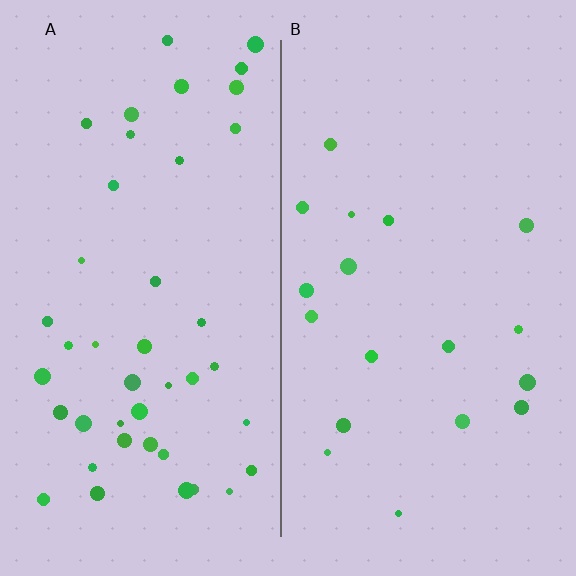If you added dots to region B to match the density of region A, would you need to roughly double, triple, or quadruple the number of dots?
Approximately double.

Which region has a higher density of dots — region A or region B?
A (the left).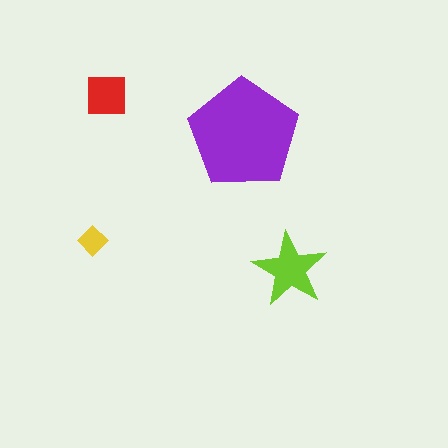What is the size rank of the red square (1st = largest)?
3rd.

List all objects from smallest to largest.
The yellow diamond, the red square, the lime star, the purple pentagon.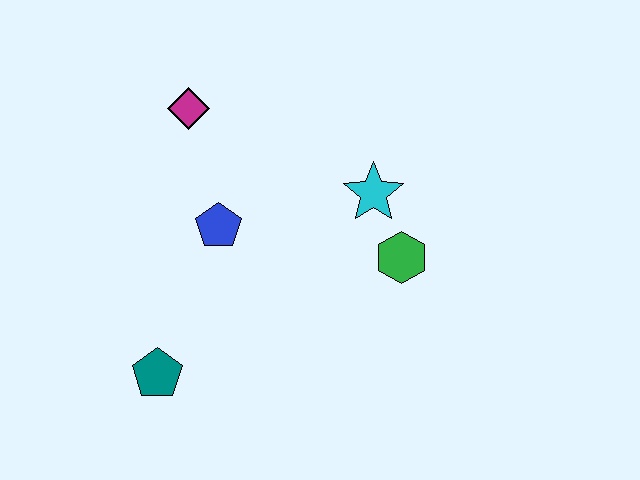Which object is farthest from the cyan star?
The teal pentagon is farthest from the cyan star.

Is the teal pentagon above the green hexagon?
No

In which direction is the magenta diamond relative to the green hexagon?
The magenta diamond is to the left of the green hexagon.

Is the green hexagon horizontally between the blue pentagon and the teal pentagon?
No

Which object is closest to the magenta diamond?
The blue pentagon is closest to the magenta diamond.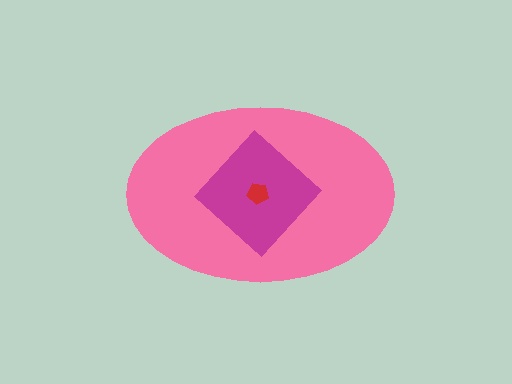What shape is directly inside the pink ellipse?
The magenta diamond.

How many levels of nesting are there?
3.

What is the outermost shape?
The pink ellipse.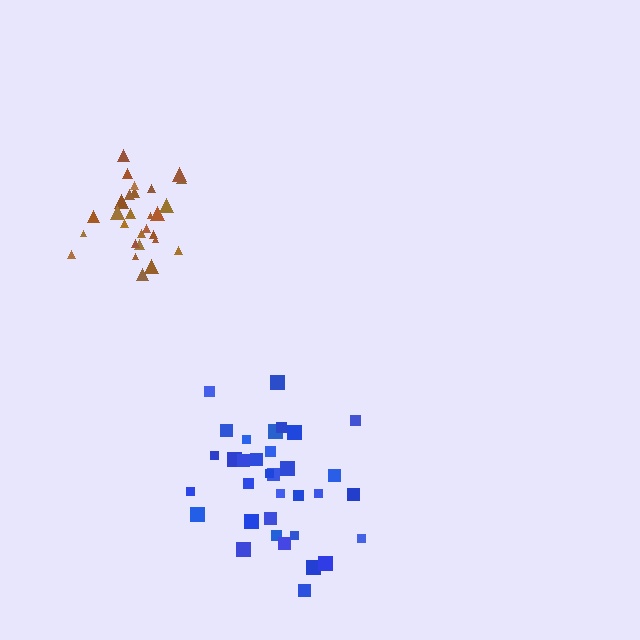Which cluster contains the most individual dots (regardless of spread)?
Blue (34).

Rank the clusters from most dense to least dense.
brown, blue.